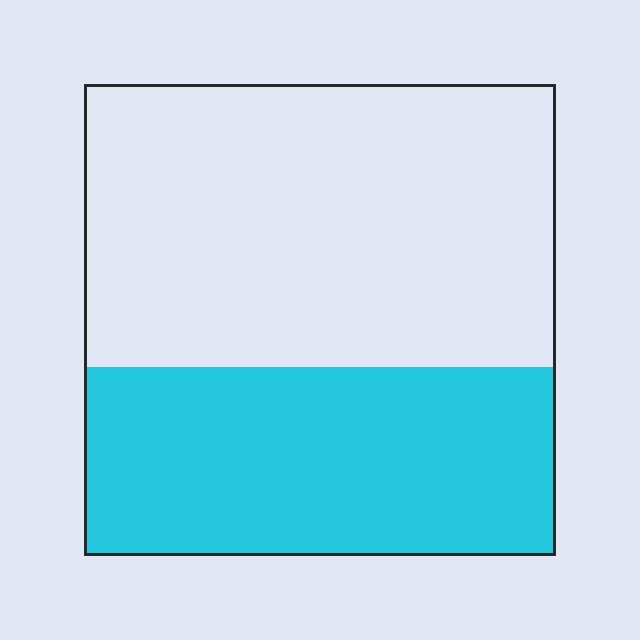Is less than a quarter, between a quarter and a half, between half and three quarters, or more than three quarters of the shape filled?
Between a quarter and a half.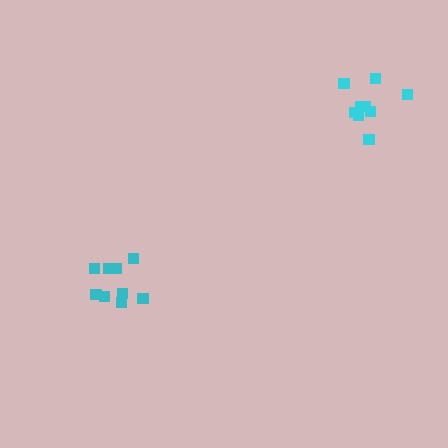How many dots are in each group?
Group 1: 9 dots, Group 2: 9 dots (18 total).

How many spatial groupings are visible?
There are 2 spatial groupings.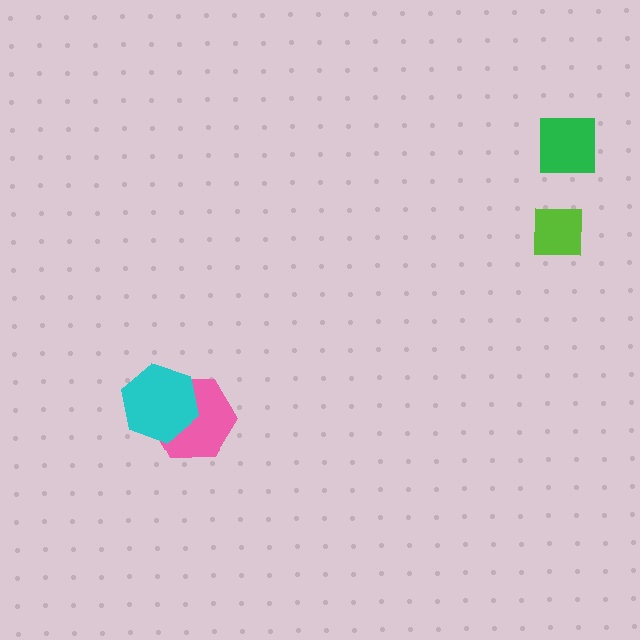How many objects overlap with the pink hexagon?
1 object overlaps with the pink hexagon.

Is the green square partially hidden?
No, no other shape covers it.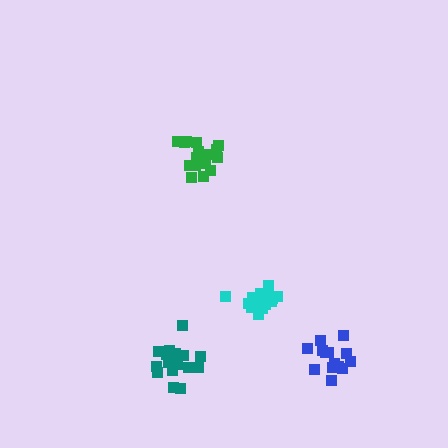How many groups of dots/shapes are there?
There are 4 groups.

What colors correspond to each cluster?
The clusters are colored: cyan, teal, green, blue.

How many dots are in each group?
Group 1: 18 dots, Group 2: 16 dots, Group 3: 20 dots, Group 4: 15 dots (69 total).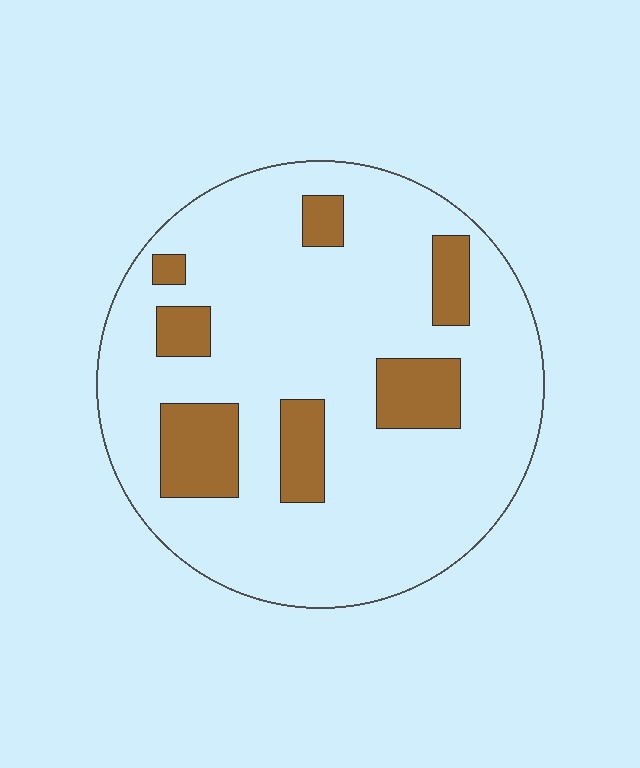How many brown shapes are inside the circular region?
7.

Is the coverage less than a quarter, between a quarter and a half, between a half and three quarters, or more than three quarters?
Less than a quarter.